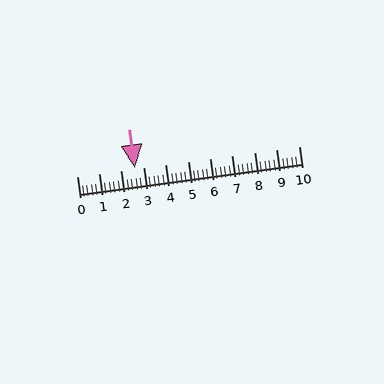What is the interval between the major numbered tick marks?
The major tick marks are spaced 1 units apart.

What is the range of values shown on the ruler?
The ruler shows values from 0 to 10.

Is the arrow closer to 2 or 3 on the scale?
The arrow is closer to 3.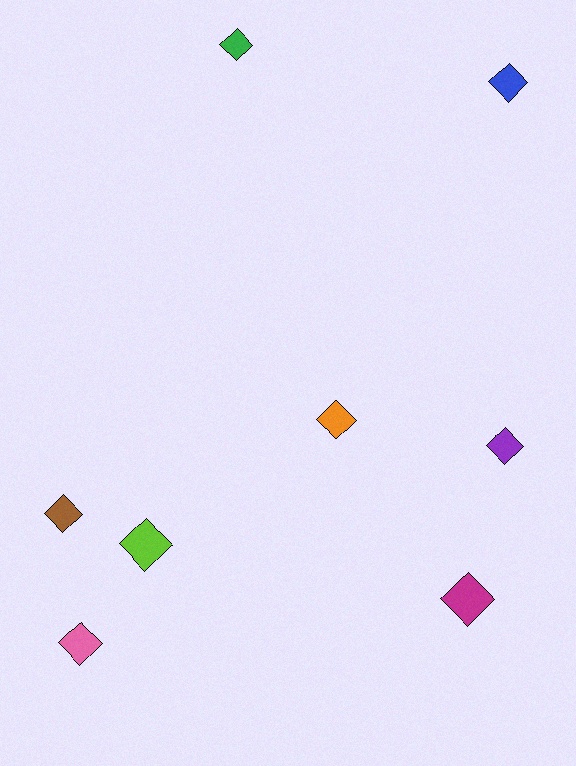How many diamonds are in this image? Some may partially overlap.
There are 8 diamonds.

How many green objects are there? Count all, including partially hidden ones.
There is 1 green object.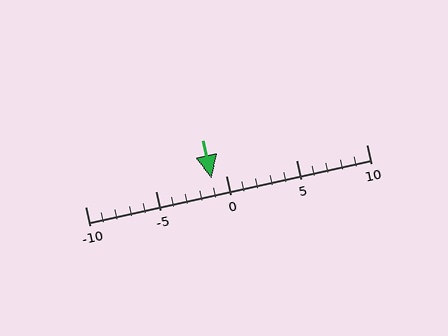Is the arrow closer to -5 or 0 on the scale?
The arrow is closer to 0.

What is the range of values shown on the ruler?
The ruler shows values from -10 to 10.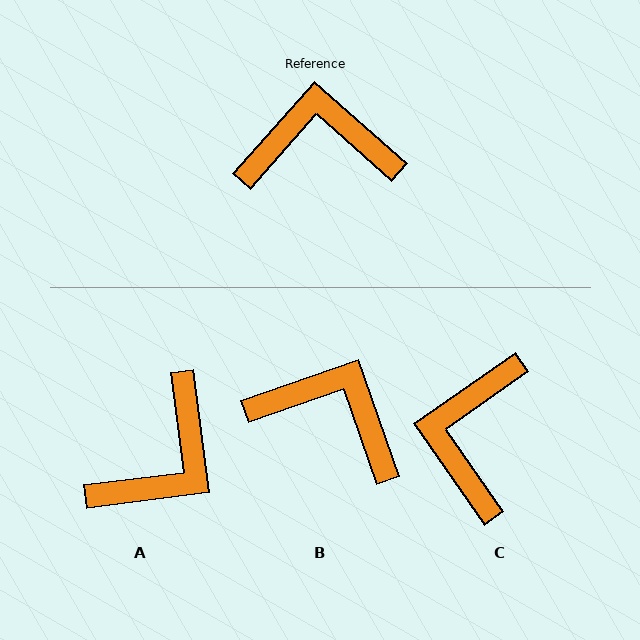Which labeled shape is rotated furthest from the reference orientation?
A, about 131 degrees away.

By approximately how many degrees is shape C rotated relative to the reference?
Approximately 76 degrees counter-clockwise.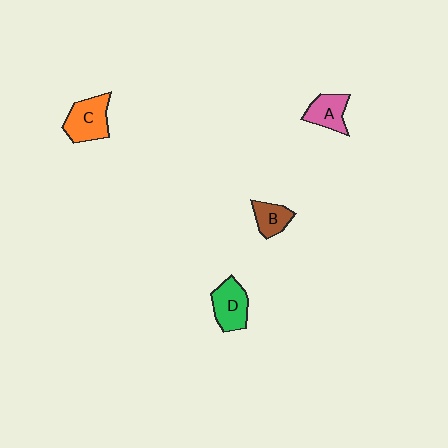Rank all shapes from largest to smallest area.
From largest to smallest: C (orange), D (green), A (pink), B (brown).